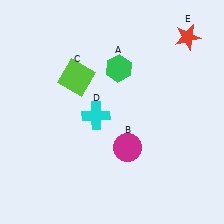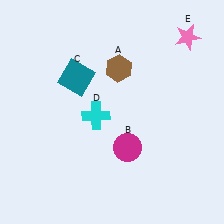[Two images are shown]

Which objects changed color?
A changed from green to brown. C changed from lime to teal. E changed from red to pink.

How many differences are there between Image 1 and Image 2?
There are 3 differences between the two images.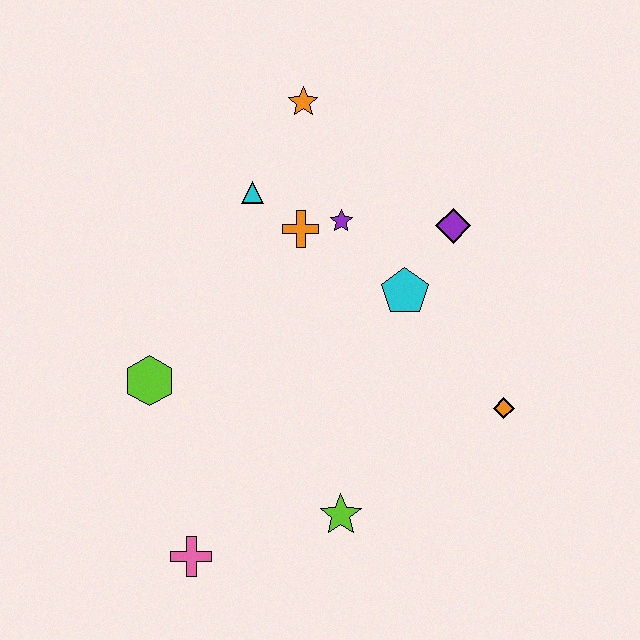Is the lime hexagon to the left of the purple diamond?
Yes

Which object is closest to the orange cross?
The purple star is closest to the orange cross.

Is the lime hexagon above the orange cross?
No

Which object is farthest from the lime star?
The orange star is farthest from the lime star.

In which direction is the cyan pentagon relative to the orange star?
The cyan pentagon is below the orange star.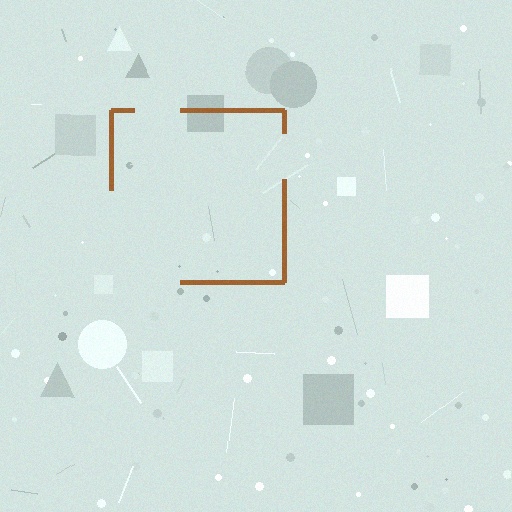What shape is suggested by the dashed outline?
The dashed outline suggests a square.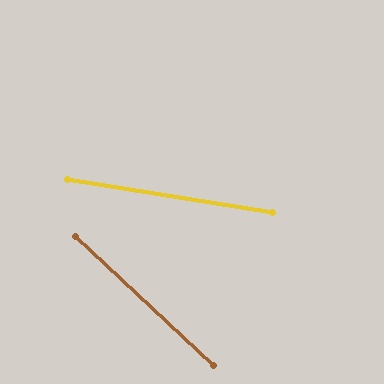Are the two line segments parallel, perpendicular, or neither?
Neither parallel nor perpendicular — they differ by about 34°.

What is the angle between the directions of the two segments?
Approximately 34 degrees.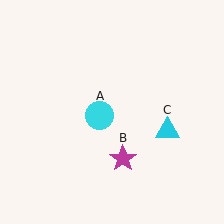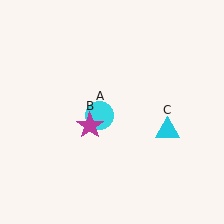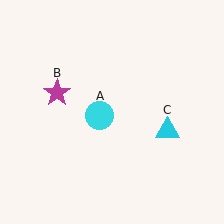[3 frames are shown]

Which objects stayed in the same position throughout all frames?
Cyan circle (object A) and cyan triangle (object C) remained stationary.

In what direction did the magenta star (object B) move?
The magenta star (object B) moved up and to the left.